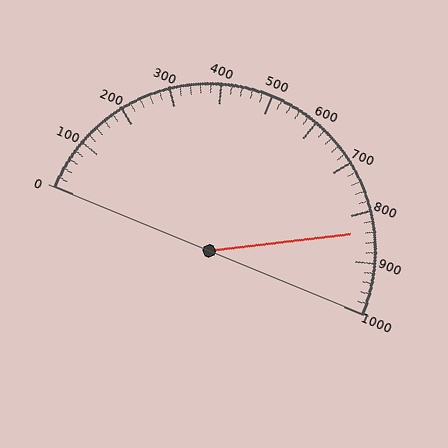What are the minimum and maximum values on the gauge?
The gauge ranges from 0 to 1000.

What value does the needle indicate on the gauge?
The needle indicates approximately 840.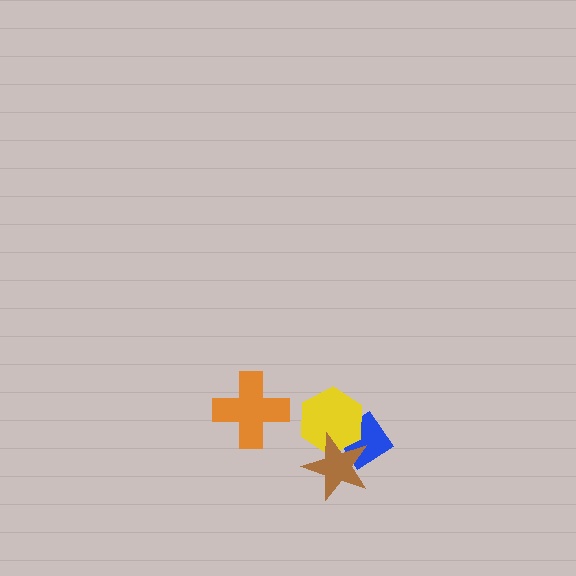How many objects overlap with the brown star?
2 objects overlap with the brown star.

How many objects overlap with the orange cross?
0 objects overlap with the orange cross.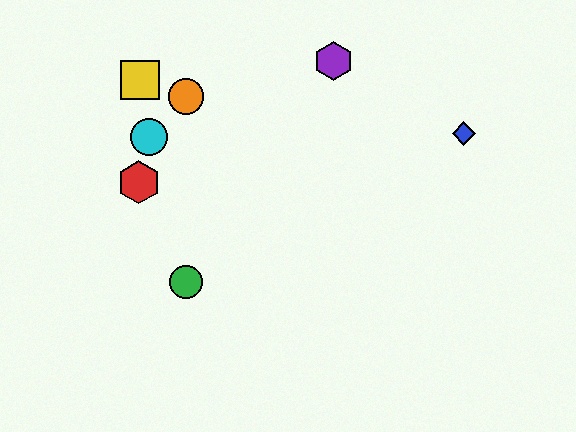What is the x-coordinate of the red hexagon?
The red hexagon is at x≈139.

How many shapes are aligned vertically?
2 shapes (the green circle, the orange circle) are aligned vertically.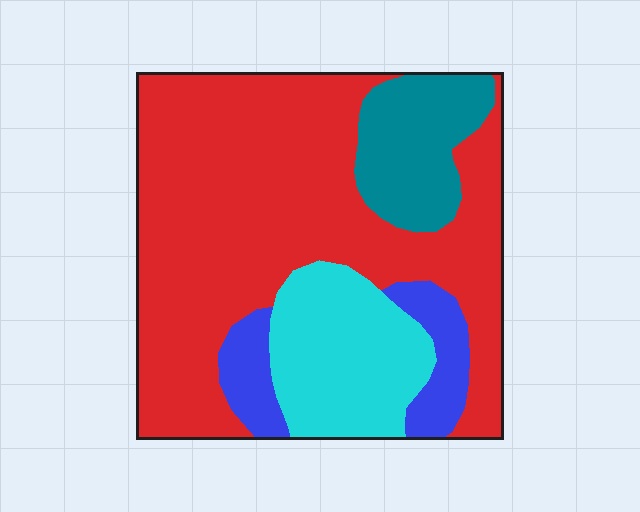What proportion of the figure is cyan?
Cyan covers 17% of the figure.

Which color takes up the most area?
Red, at roughly 60%.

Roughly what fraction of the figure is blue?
Blue takes up about one tenth (1/10) of the figure.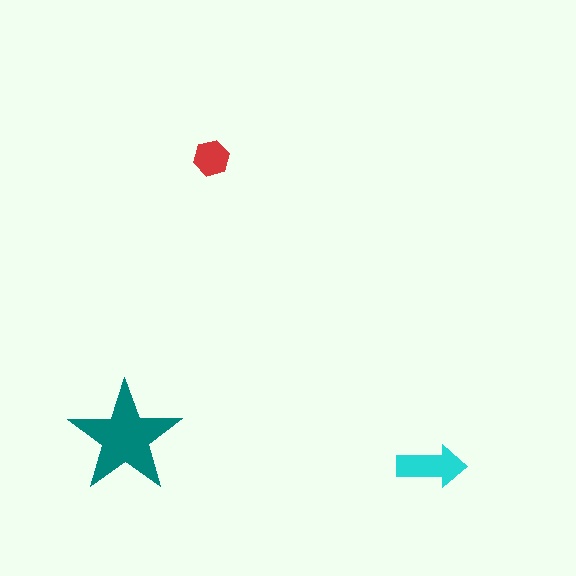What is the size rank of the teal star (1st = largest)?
1st.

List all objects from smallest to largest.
The red hexagon, the cyan arrow, the teal star.